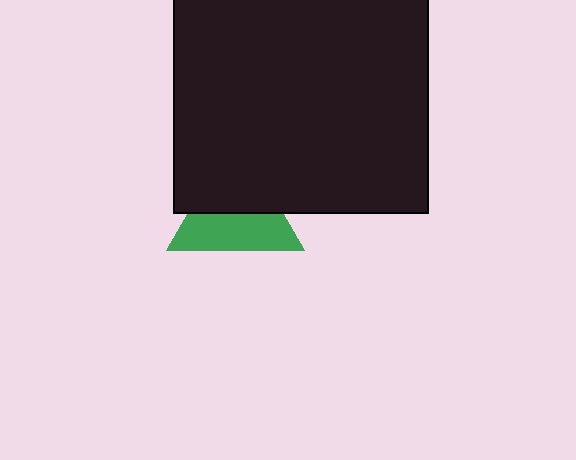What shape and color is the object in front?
The object in front is a black square.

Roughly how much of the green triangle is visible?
About half of it is visible (roughly 53%).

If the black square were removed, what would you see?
You would see the complete green triangle.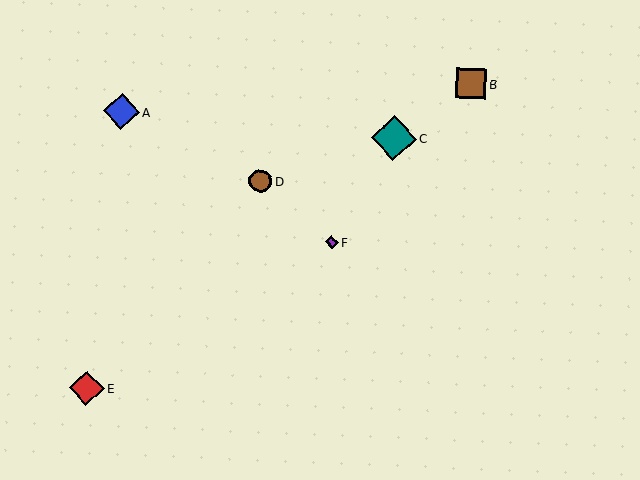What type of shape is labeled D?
Shape D is a brown circle.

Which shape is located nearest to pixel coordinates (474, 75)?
The brown square (labeled B) at (471, 84) is nearest to that location.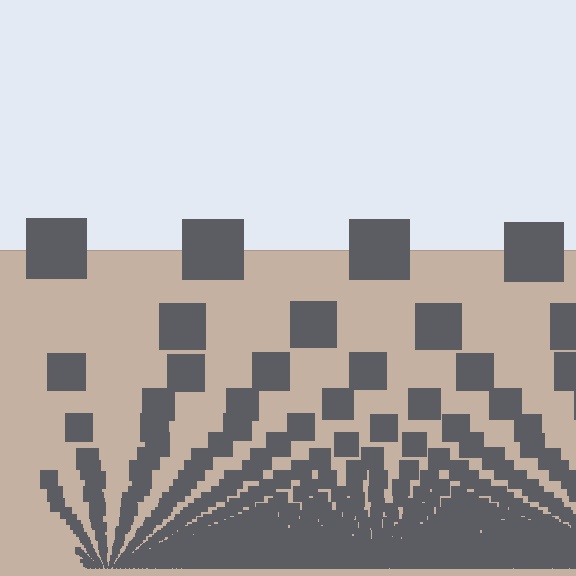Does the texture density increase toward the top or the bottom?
Density increases toward the bottom.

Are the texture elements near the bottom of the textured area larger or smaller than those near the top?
Smaller. The gradient is inverted — elements near the bottom are smaller and denser.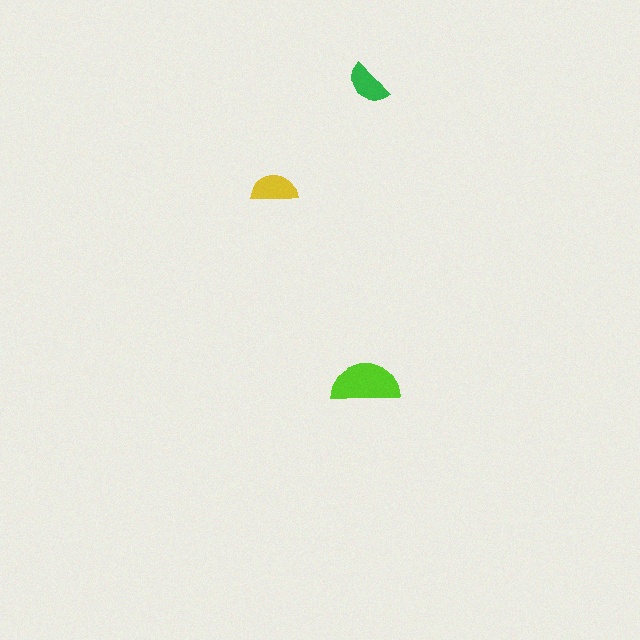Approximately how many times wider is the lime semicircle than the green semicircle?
About 1.5 times wider.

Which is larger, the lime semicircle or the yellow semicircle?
The lime one.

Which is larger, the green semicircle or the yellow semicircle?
The yellow one.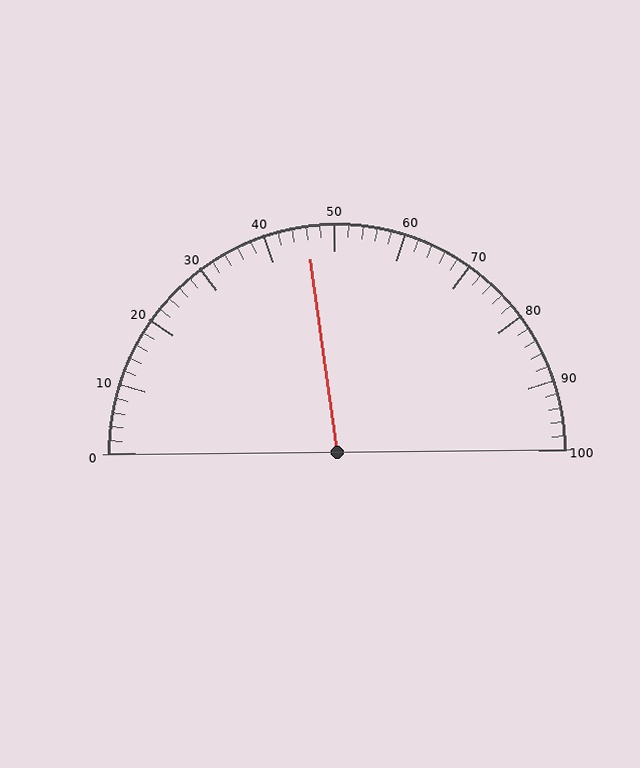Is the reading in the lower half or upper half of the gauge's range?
The reading is in the lower half of the range (0 to 100).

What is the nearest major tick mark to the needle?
The nearest major tick mark is 50.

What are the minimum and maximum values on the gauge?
The gauge ranges from 0 to 100.